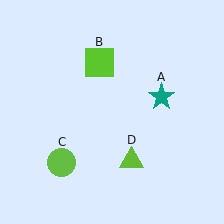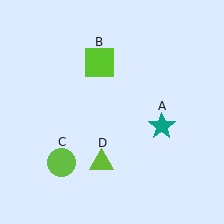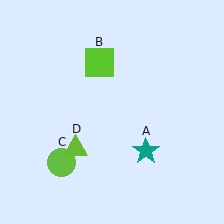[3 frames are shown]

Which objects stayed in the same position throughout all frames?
Lime square (object B) and lime circle (object C) remained stationary.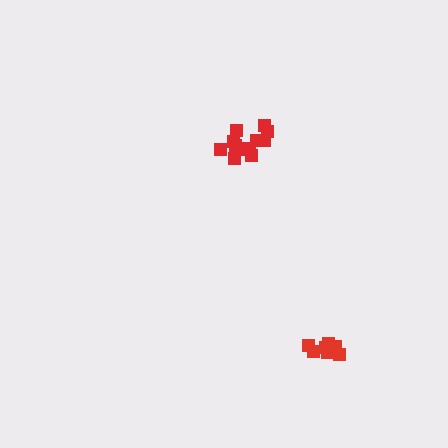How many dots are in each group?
Group 1: 12 dots, Group 2: 9 dots (21 total).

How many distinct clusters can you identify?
There are 2 distinct clusters.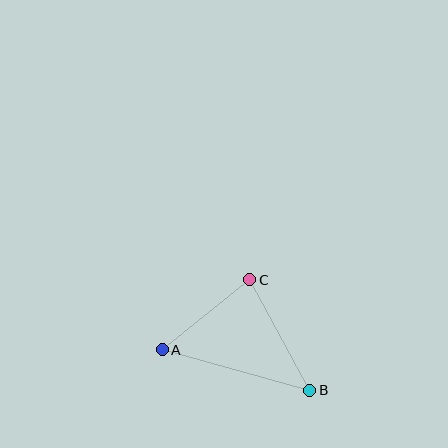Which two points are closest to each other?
Points A and C are closest to each other.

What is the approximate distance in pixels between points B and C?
The distance between B and C is approximately 126 pixels.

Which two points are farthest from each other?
Points A and B are farthest from each other.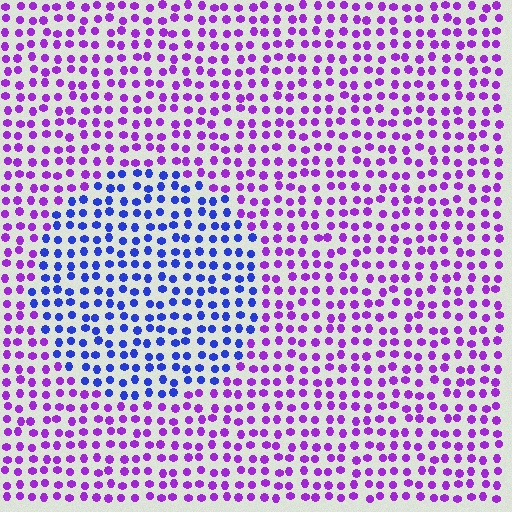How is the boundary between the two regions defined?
The boundary is defined purely by a slight shift in hue (about 50 degrees). Spacing, size, and orientation are identical on both sides.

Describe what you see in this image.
The image is filled with small purple elements in a uniform arrangement. A circle-shaped region is visible where the elements are tinted to a slightly different hue, forming a subtle color boundary.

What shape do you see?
I see a circle.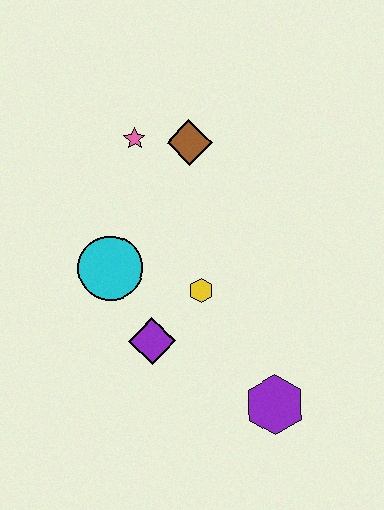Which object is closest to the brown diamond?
The pink star is closest to the brown diamond.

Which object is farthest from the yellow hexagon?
The pink star is farthest from the yellow hexagon.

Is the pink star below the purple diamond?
No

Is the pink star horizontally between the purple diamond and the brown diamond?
No